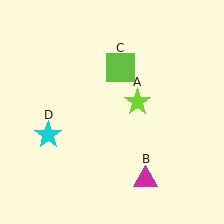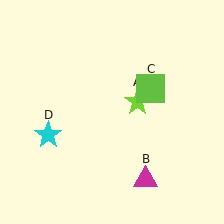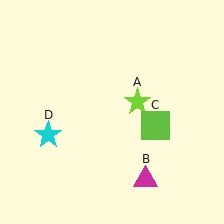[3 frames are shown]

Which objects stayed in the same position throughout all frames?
Lime star (object A) and magenta triangle (object B) and cyan star (object D) remained stationary.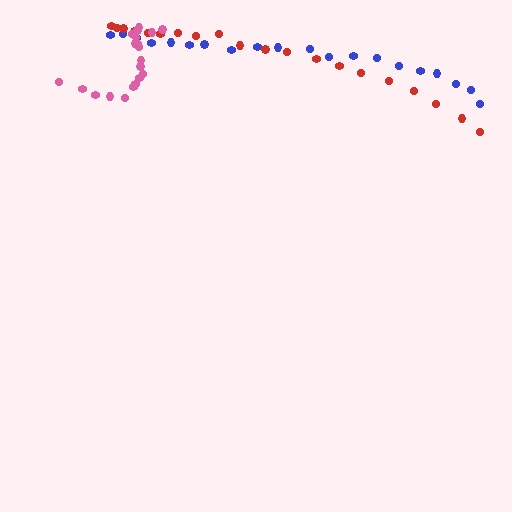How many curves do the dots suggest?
There are 3 distinct paths.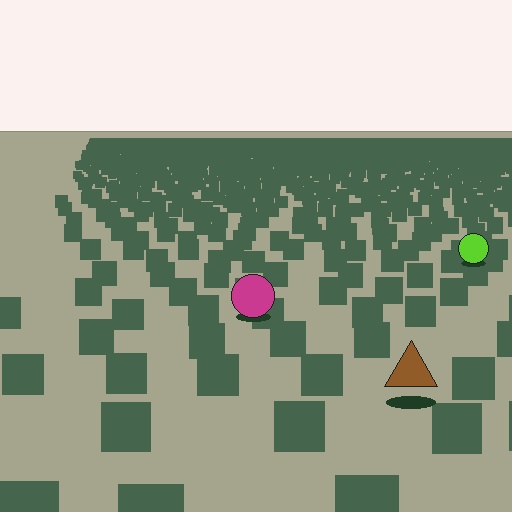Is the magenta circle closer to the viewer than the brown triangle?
No. The brown triangle is closer — you can tell from the texture gradient: the ground texture is coarser near it.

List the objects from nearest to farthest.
From nearest to farthest: the brown triangle, the magenta circle, the lime circle.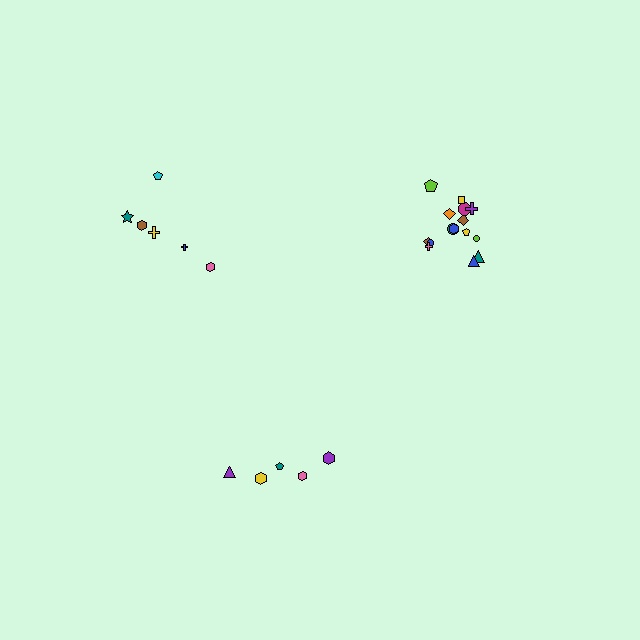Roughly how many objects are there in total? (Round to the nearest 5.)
Roughly 25 objects in total.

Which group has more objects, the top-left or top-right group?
The top-right group.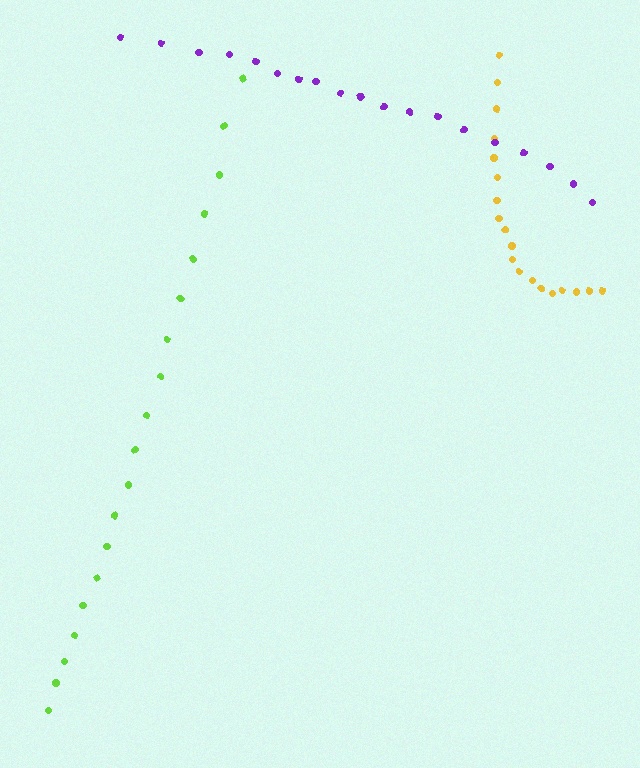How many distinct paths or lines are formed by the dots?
There are 3 distinct paths.